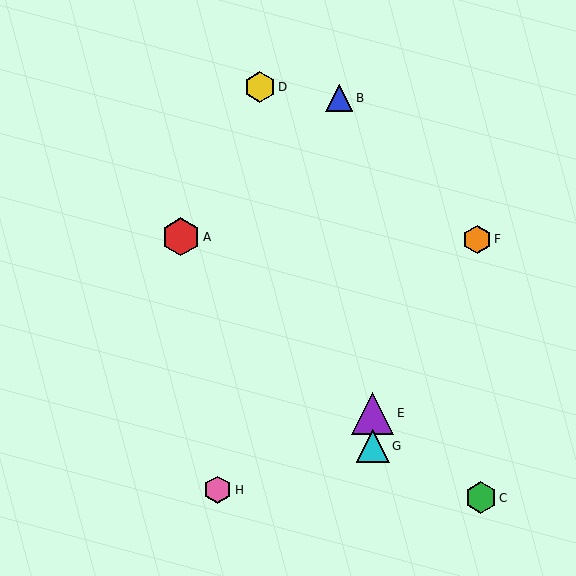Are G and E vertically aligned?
Yes, both are at x≈373.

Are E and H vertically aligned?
No, E is at x≈373 and H is at x≈218.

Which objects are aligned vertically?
Objects E, G are aligned vertically.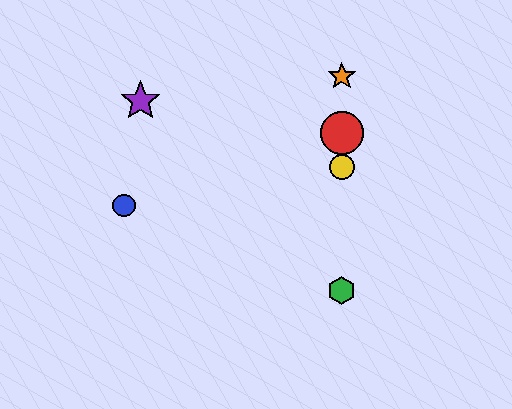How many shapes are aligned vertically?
4 shapes (the red circle, the green hexagon, the yellow circle, the orange star) are aligned vertically.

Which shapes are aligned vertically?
The red circle, the green hexagon, the yellow circle, the orange star are aligned vertically.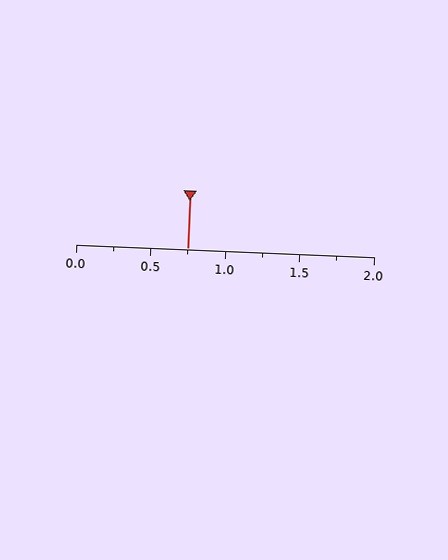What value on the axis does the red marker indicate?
The marker indicates approximately 0.75.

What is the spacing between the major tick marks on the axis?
The major ticks are spaced 0.5 apart.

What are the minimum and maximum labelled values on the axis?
The axis runs from 0.0 to 2.0.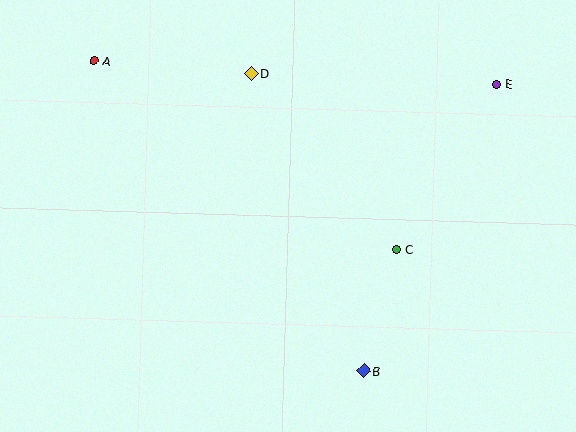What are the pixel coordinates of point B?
Point B is at (364, 371).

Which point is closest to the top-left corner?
Point A is closest to the top-left corner.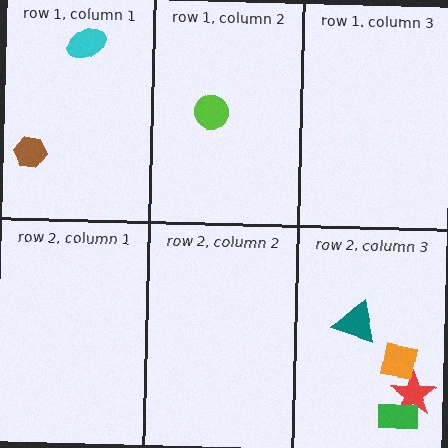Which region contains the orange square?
The row 2, column 3 region.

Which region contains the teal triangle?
The row 2, column 3 region.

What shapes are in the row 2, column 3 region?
The teal triangle, the red star, the green rectangle, the orange square.